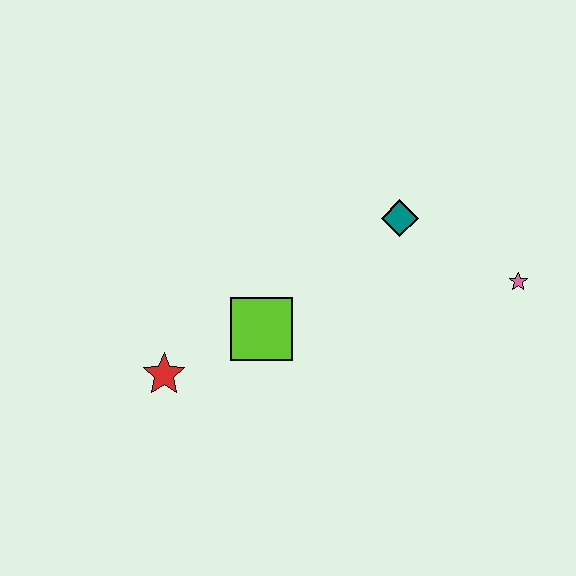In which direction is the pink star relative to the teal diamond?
The pink star is to the right of the teal diamond.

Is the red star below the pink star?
Yes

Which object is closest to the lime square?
The red star is closest to the lime square.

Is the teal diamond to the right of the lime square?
Yes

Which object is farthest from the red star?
The pink star is farthest from the red star.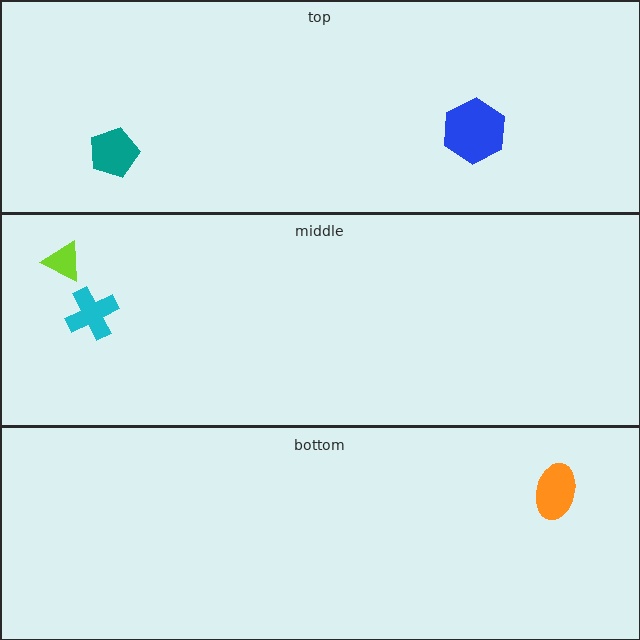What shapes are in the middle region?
The lime triangle, the cyan cross.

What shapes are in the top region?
The teal pentagon, the blue hexagon.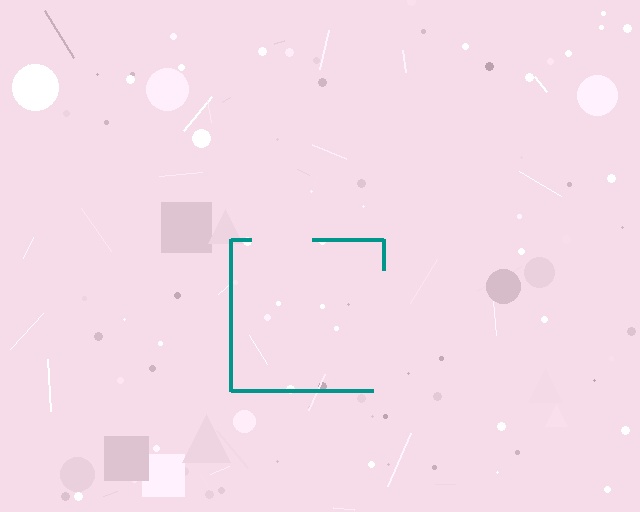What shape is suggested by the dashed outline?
The dashed outline suggests a square.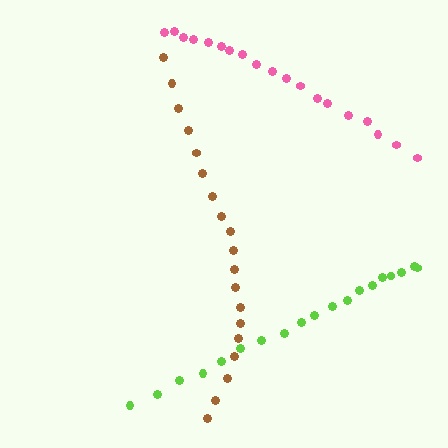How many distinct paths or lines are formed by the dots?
There are 3 distinct paths.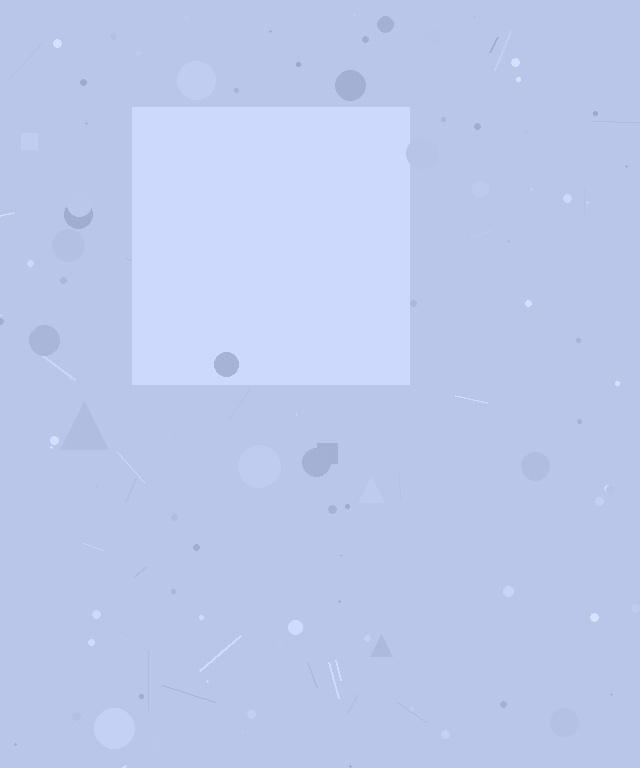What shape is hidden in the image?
A square is hidden in the image.